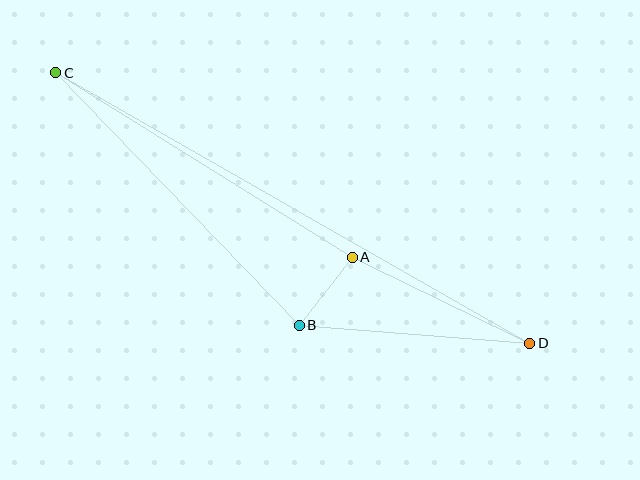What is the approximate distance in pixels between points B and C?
The distance between B and C is approximately 351 pixels.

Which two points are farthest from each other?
Points C and D are farthest from each other.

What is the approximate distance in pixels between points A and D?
The distance between A and D is approximately 197 pixels.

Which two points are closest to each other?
Points A and B are closest to each other.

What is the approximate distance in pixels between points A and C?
The distance between A and C is approximately 349 pixels.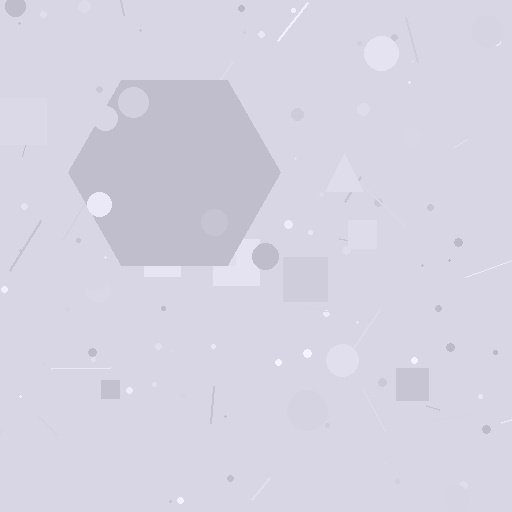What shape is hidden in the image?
A hexagon is hidden in the image.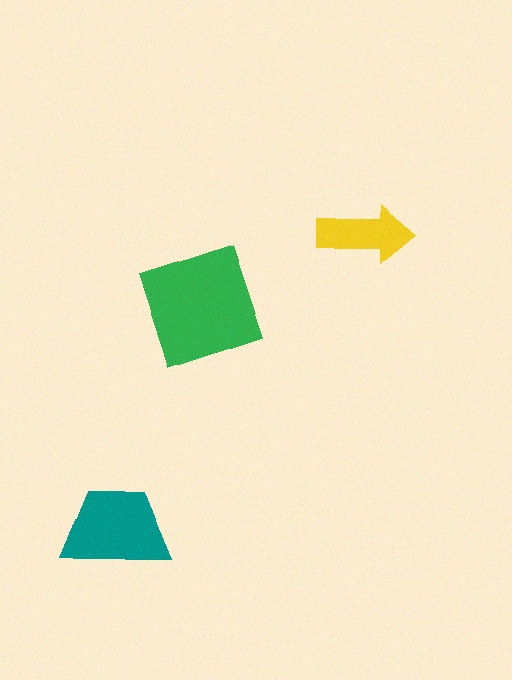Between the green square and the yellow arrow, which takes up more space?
The green square.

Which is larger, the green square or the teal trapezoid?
The green square.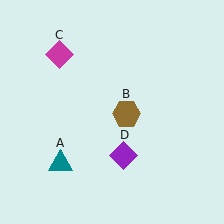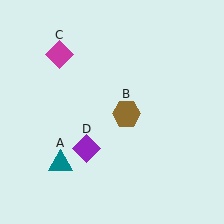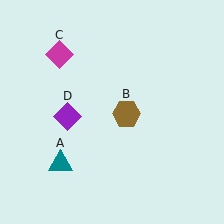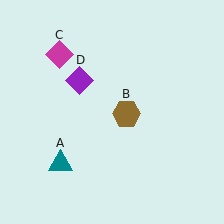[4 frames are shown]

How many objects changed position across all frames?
1 object changed position: purple diamond (object D).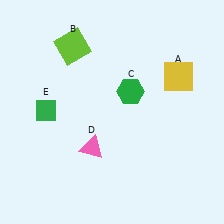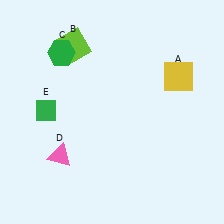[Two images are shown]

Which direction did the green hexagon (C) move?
The green hexagon (C) moved left.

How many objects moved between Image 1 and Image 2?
2 objects moved between the two images.